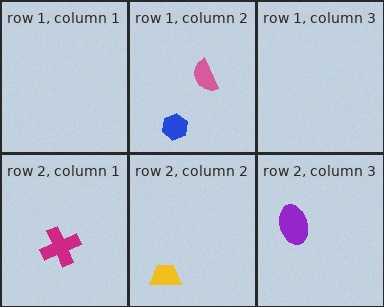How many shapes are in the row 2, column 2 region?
1.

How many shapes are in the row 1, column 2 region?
2.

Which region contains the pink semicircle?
The row 1, column 2 region.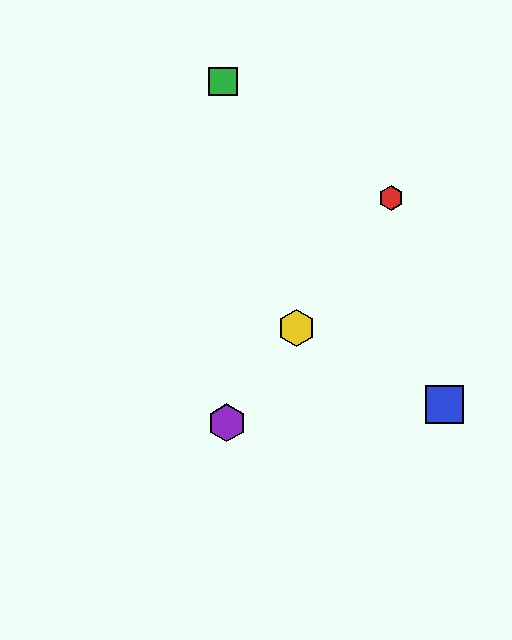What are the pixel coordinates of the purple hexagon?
The purple hexagon is at (227, 423).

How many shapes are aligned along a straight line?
3 shapes (the red hexagon, the yellow hexagon, the purple hexagon) are aligned along a straight line.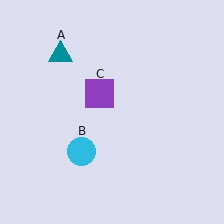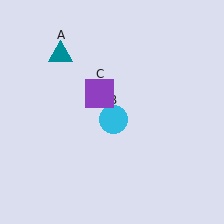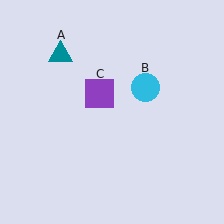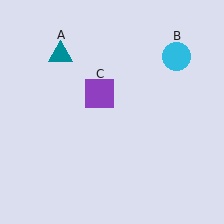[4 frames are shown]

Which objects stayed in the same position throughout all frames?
Teal triangle (object A) and purple square (object C) remained stationary.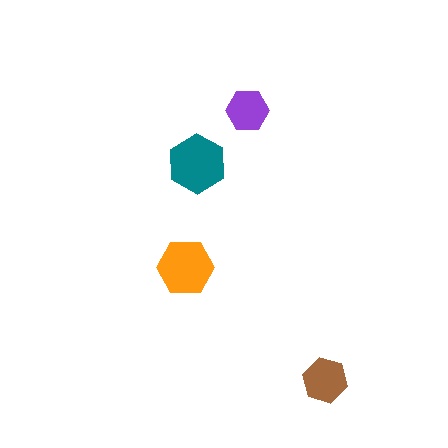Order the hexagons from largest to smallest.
the teal one, the orange one, the brown one, the purple one.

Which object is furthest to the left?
The orange hexagon is leftmost.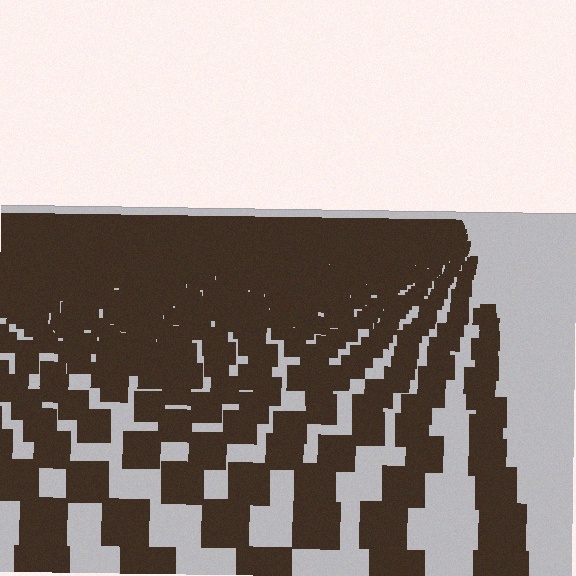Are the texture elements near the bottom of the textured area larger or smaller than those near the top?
Larger. Near the bottom, elements are closer to the viewer and appear at a bigger on-screen size.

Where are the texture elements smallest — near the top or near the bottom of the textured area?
Near the top.